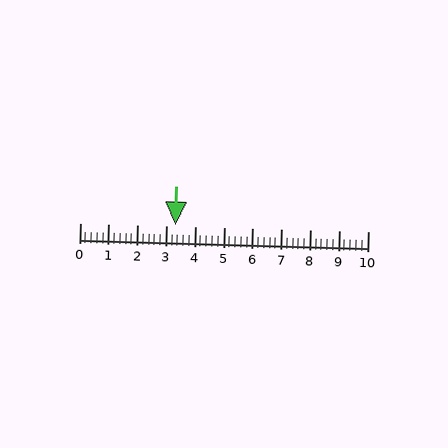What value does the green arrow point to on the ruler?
The green arrow points to approximately 3.3.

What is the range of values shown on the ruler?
The ruler shows values from 0 to 10.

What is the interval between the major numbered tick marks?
The major tick marks are spaced 1 units apart.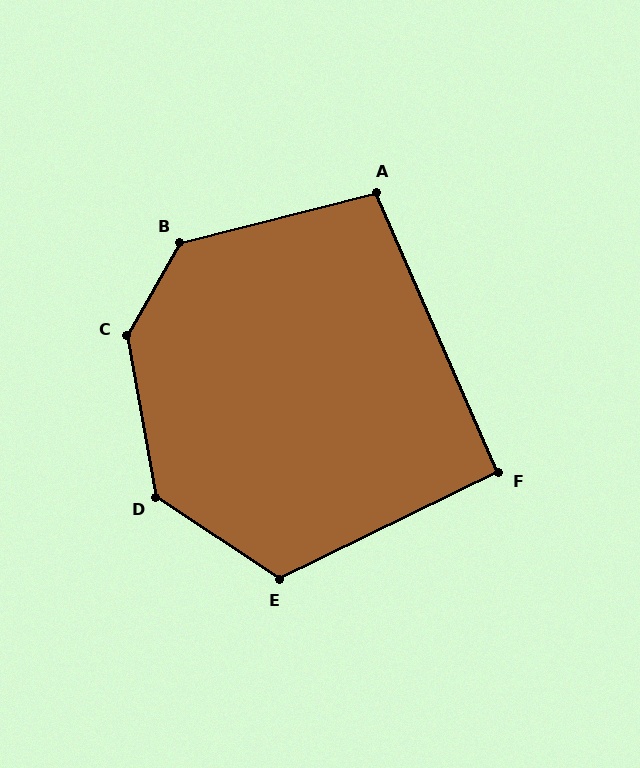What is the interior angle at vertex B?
Approximately 134 degrees (obtuse).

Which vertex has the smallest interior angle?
F, at approximately 92 degrees.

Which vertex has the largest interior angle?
C, at approximately 140 degrees.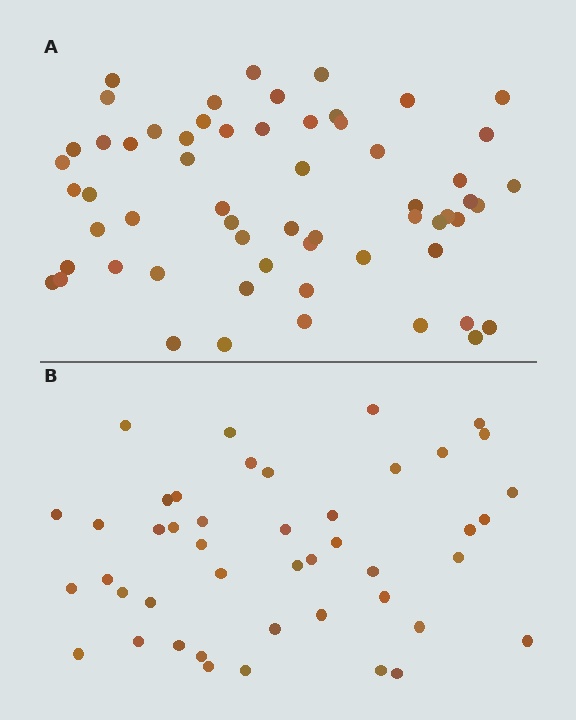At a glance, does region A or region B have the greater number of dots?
Region A (the top region) has more dots.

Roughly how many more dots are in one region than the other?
Region A has approximately 15 more dots than region B.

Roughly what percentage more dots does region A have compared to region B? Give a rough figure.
About 35% more.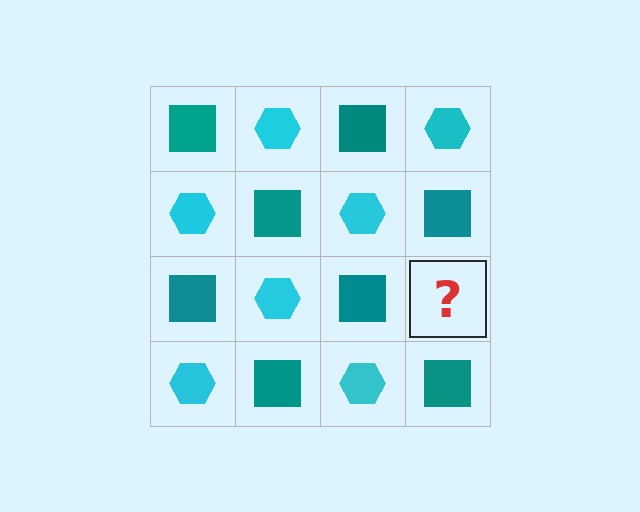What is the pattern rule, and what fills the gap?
The rule is that it alternates teal square and cyan hexagon in a checkerboard pattern. The gap should be filled with a cyan hexagon.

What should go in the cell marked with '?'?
The missing cell should contain a cyan hexagon.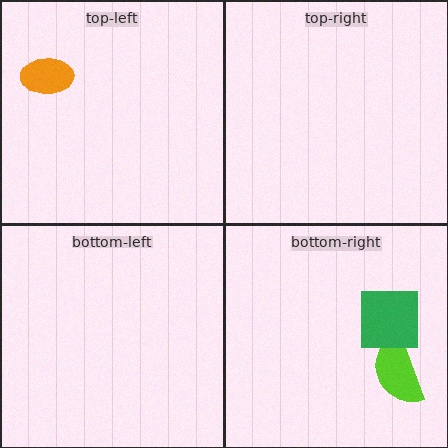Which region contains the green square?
The bottom-right region.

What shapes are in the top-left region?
The orange ellipse.